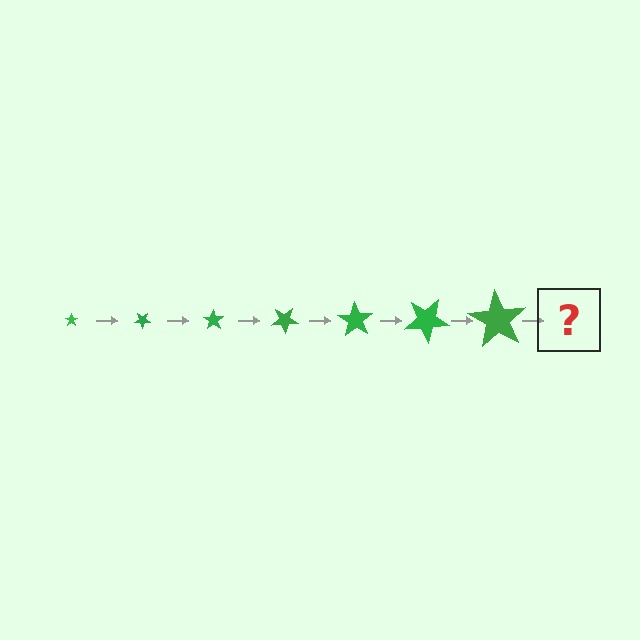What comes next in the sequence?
The next element should be a star, larger than the previous one and rotated 245 degrees from the start.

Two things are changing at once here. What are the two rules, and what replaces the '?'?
The two rules are that the star grows larger each step and it rotates 35 degrees each step. The '?' should be a star, larger than the previous one and rotated 245 degrees from the start.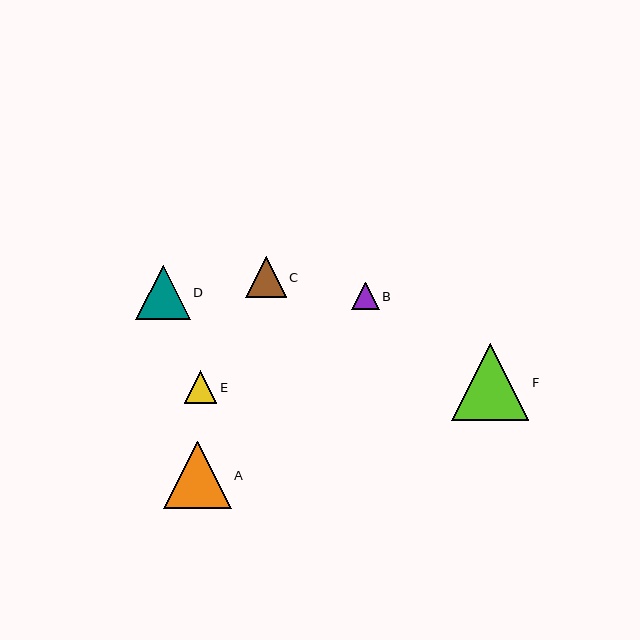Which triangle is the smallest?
Triangle B is the smallest with a size of approximately 27 pixels.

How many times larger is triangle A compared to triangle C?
Triangle A is approximately 1.7 times the size of triangle C.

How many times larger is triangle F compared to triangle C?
Triangle F is approximately 1.9 times the size of triangle C.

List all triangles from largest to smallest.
From largest to smallest: F, A, D, C, E, B.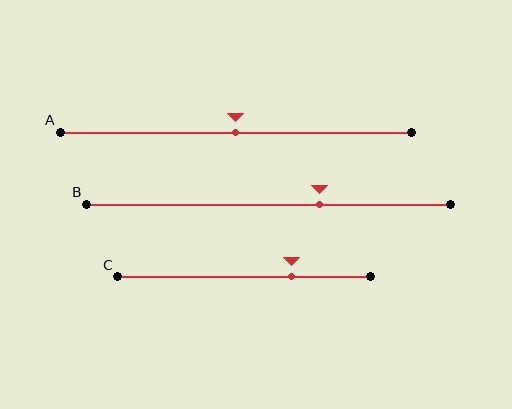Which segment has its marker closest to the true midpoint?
Segment A has its marker closest to the true midpoint.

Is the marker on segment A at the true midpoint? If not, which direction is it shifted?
Yes, the marker on segment A is at the true midpoint.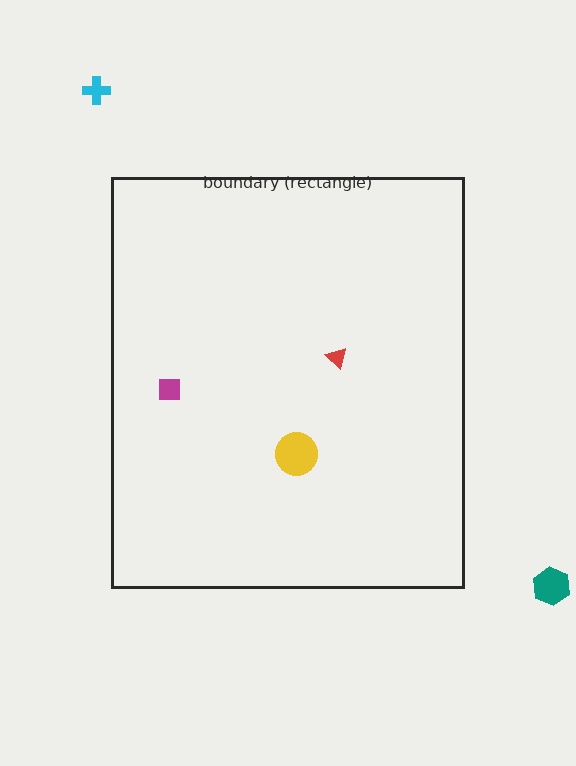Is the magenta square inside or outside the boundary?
Inside.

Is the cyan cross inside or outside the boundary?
Outside.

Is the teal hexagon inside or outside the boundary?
Outside.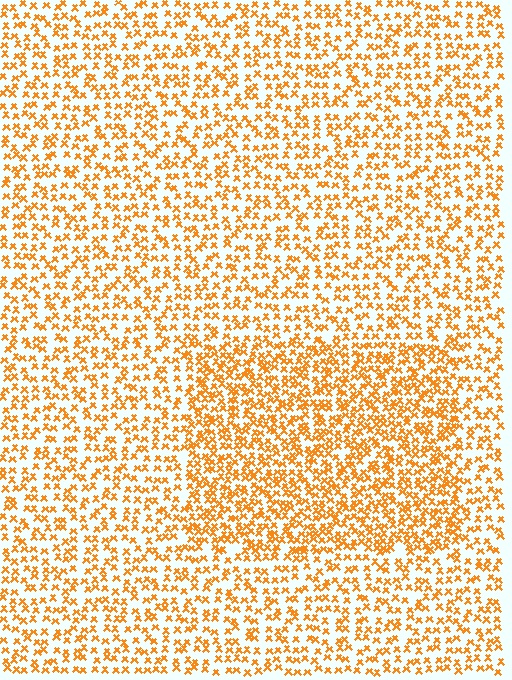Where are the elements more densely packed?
The elements are more densely packed inside the rectangle boundary.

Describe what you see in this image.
The image contains small orange elements arranged at two different densities. A rectangle-shaped region is visible where the elements are more densely packed than the surrounding area.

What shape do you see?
I see a rectangle.